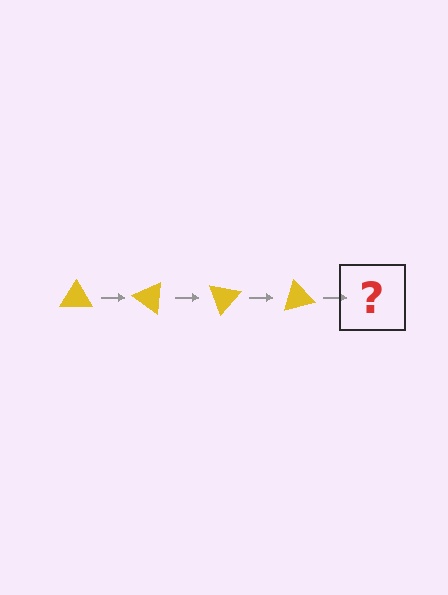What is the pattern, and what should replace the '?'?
The pattern is that the triangle rotates 35 degrees each step. The '?' should be a yellow triangle rotated 140 degrees.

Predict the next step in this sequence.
The next step is a yellow triangle rotated 140 degrees.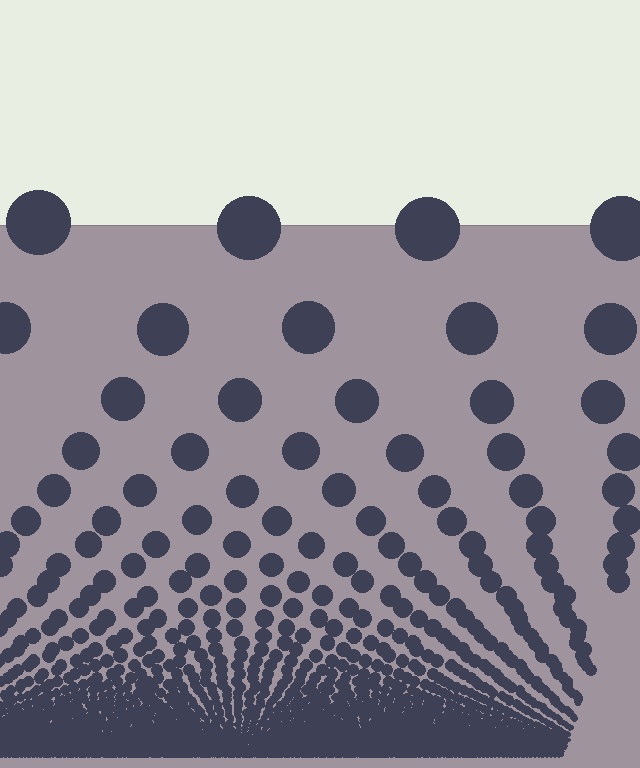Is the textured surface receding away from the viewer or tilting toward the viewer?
The surface appears to tilt toward the viewer. Texture elements get larger and sparser toward the top.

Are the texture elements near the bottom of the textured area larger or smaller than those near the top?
Smaller. The gradient is inverted — elements near the bottom are smaller and denser.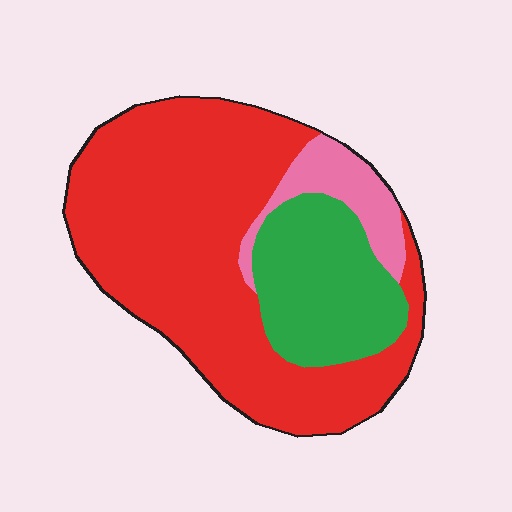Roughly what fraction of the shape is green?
Green takes up about one quarter (1/4) of the shape.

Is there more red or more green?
Red.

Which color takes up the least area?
Pink, at roughly 10%.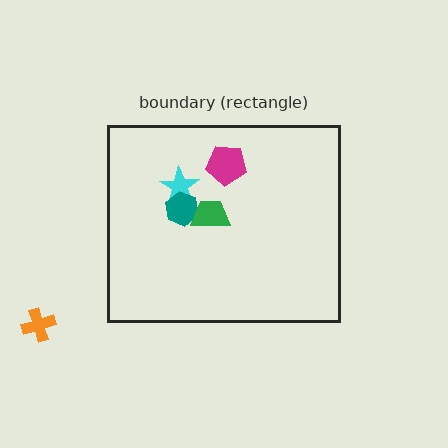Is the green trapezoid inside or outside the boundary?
Inside.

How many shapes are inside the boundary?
4 inside, 1 outside.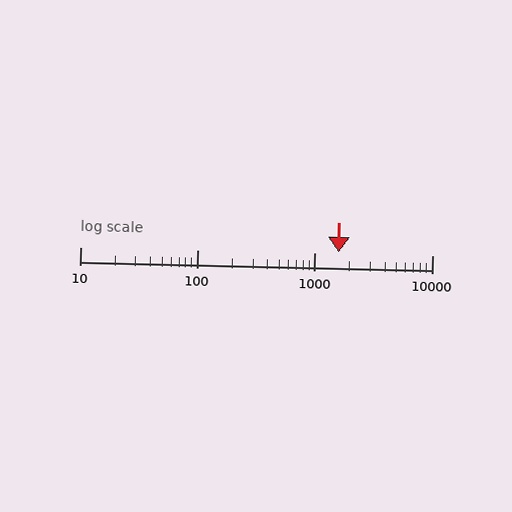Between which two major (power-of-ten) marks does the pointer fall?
The pointer is between 1000 and 10000.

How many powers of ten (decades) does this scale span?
The scale spans 3 decades, from 10 to 10000.